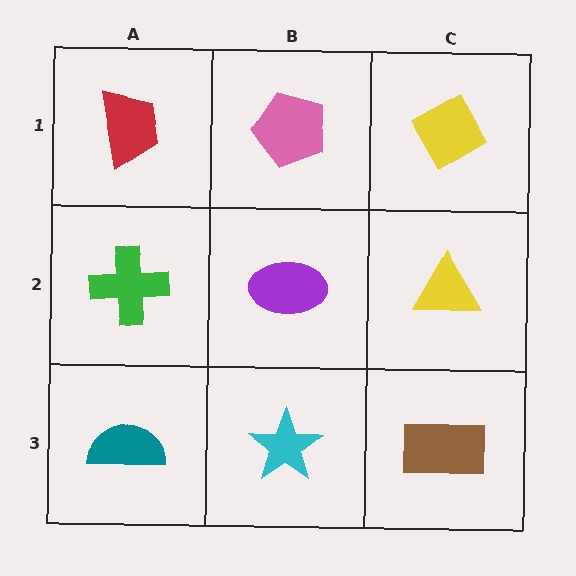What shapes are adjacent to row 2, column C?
A yellow diamond (row 1, column C), a brown rectangle (row 3, column C), a purple ellipse (row 2, column B).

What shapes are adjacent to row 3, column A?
A green cross (row 2, column A), a cyan star (row 3, column B).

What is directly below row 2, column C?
A brown rectangle.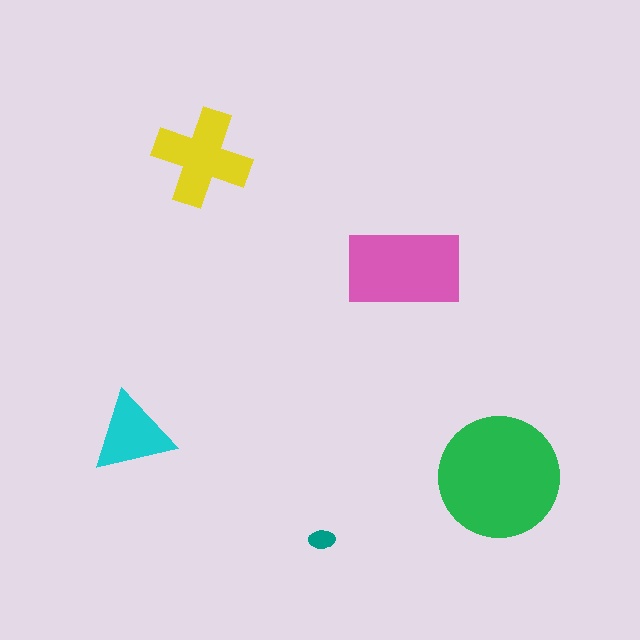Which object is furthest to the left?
The cyan triangle is leftmost.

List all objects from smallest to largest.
The teal ellipse, the cyan triangle, the yellow cross, the pink rectangle, the green circle.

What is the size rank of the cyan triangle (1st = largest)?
4th.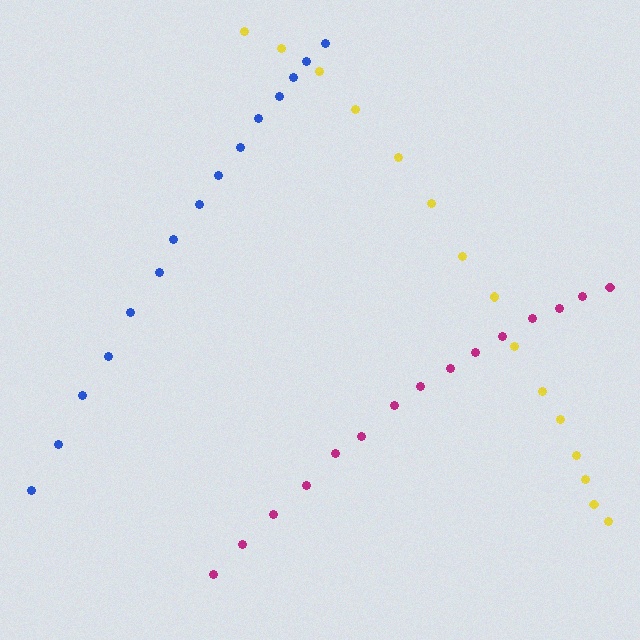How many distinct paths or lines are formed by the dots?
There are 3 distinct paths.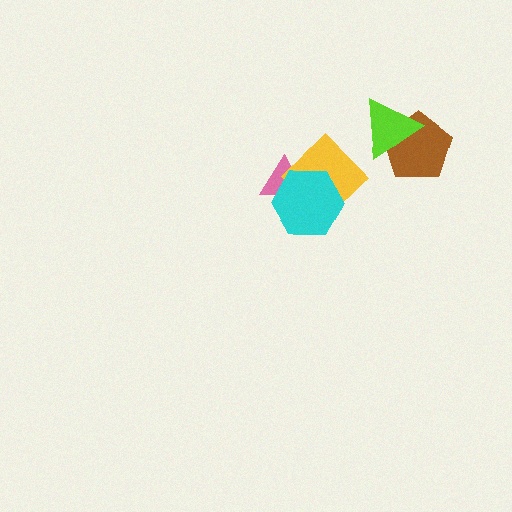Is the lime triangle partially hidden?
No, no other shape covers it.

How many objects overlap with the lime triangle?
1 object overlaps with the lime triangle.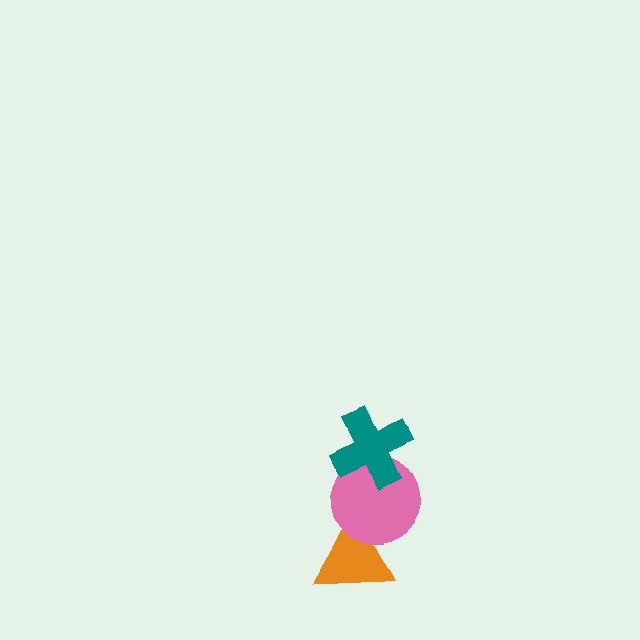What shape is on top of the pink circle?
The teal cross is on top of the pink circle.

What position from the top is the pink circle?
The pink circle is 2nd from the top.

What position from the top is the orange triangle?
The orange triangle is 3rd from the top.